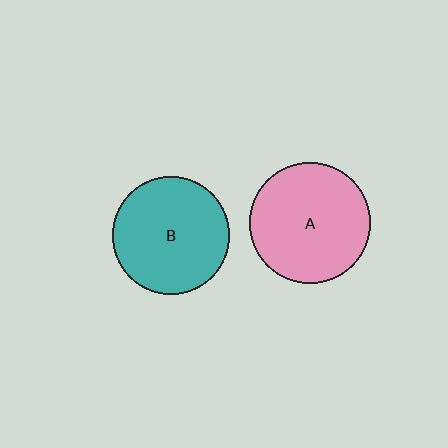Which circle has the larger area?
Circle A (pink).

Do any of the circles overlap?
No, none of the circles overlap.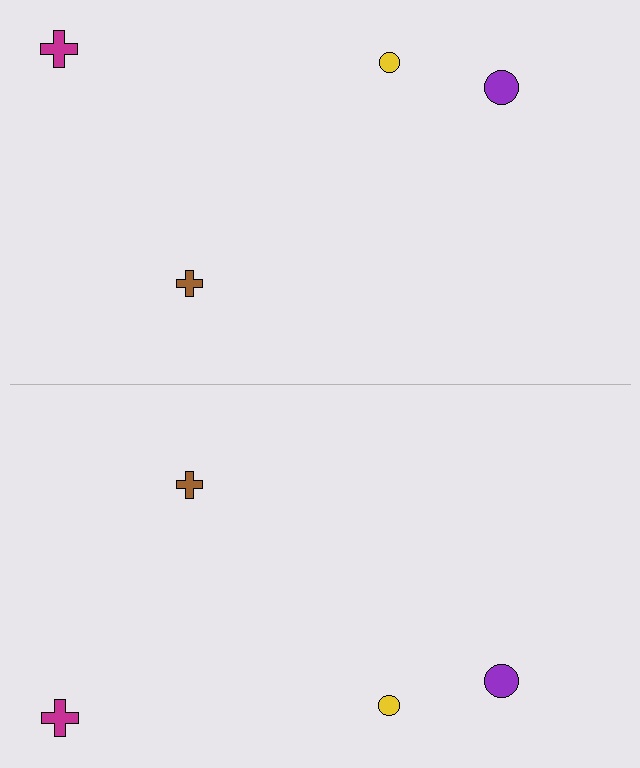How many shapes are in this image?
There are 8 shapes in this image.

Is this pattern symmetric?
Yes, this pattern has bilateral (reflection) symmetry.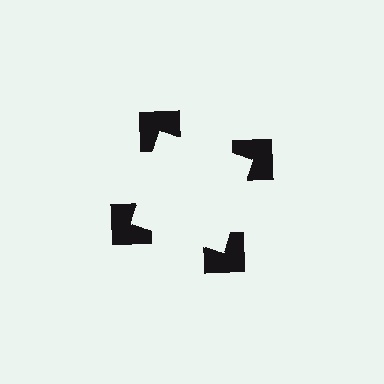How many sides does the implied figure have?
4 sides.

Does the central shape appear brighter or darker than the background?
It typically appears slightly brighter than the background, even though no actual brightness change is drawn.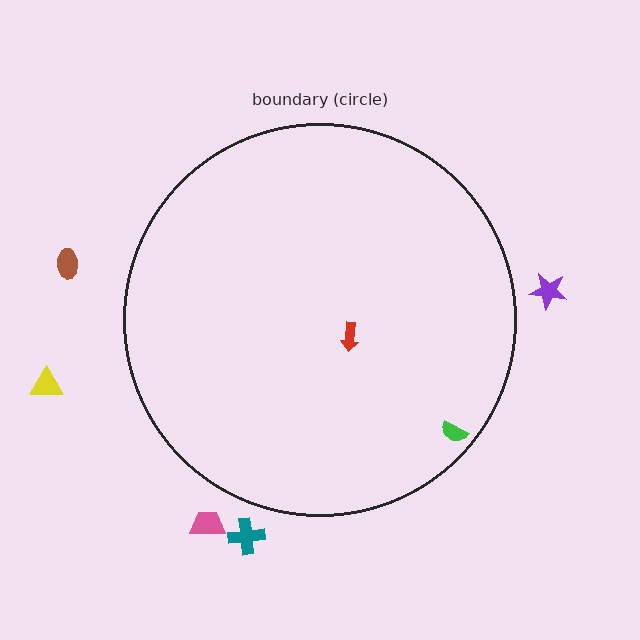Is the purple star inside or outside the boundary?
Outside.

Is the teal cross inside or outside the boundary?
Outside.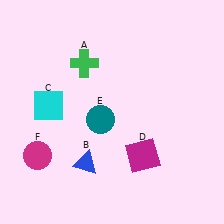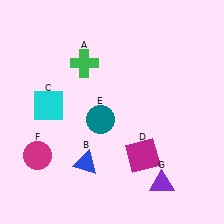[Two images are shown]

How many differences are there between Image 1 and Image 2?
There is 1 difference between the two images.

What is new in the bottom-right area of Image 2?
A purple triangle (G) was added in the bottom-right area of Image 2.